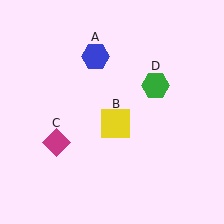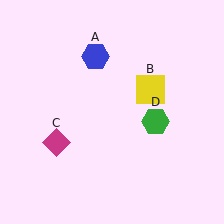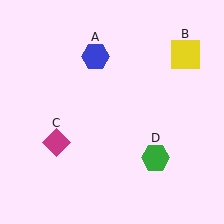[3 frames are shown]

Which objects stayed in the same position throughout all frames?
Blue hexagon (object A) and magenta diamond (object C) remained stationary.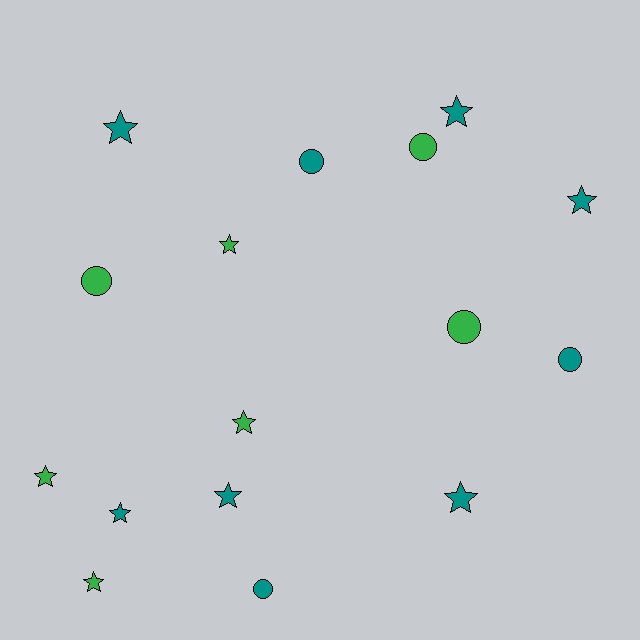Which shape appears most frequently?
Star, with 10 objects.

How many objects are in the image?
There are 16 objects.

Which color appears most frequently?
Teal, with 9 objects.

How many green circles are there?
There are 3 green circles.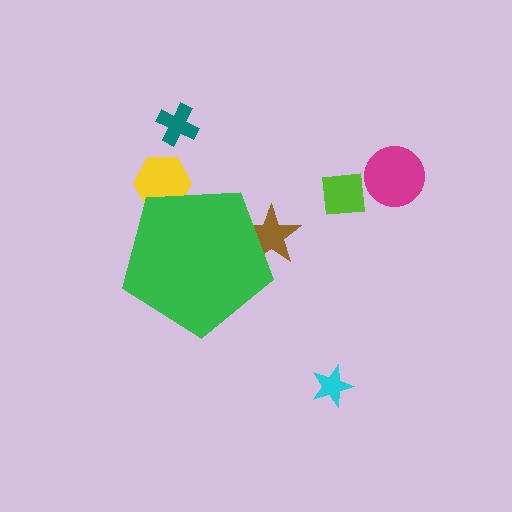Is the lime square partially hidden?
No, the lime square is fully visible.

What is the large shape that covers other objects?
A green pentagon.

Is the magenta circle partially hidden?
No, the magenta circle is fully visible.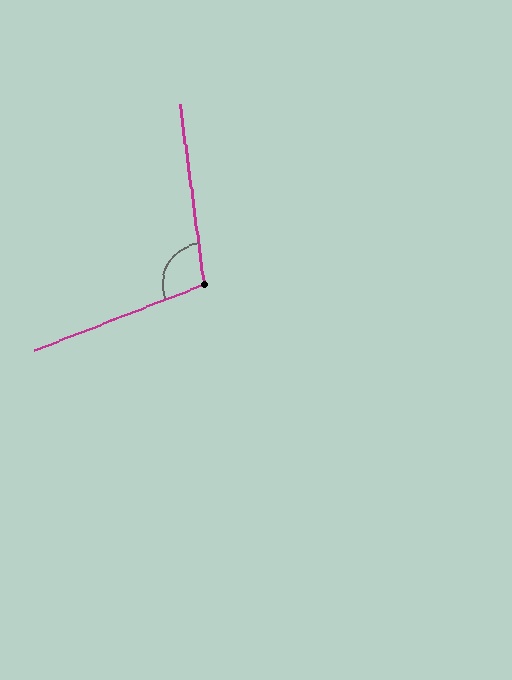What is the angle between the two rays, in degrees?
Approximately 104 degrees.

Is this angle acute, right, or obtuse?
It is obtuse.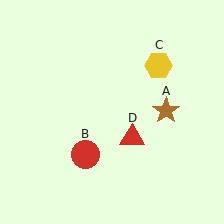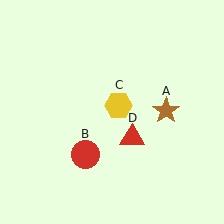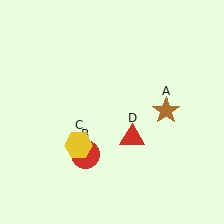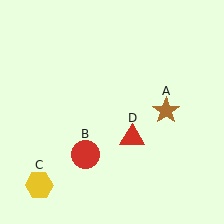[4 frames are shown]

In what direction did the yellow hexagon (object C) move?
The yellow hexagon (object C) moved down and to the left.